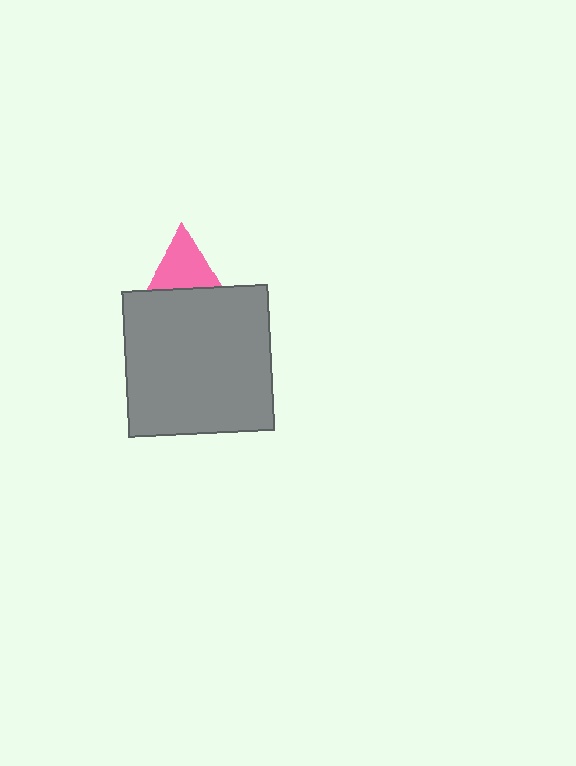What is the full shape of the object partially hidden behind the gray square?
The partially hidden object is a pink triangle.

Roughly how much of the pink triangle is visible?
A small part of it is visible (roughly 42%).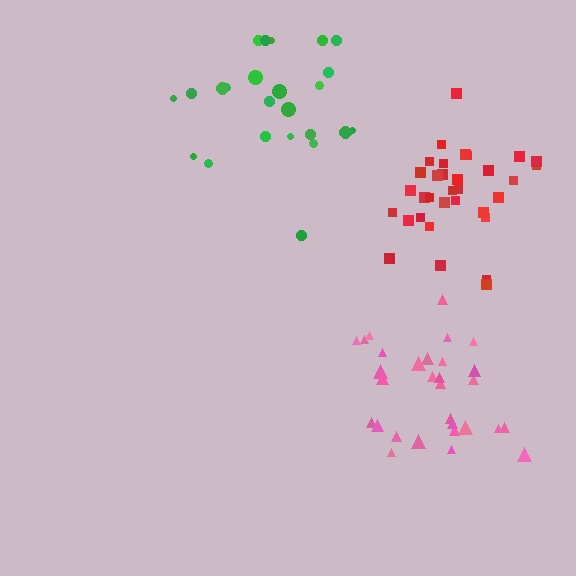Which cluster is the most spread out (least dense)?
Green.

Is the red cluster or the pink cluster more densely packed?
Red.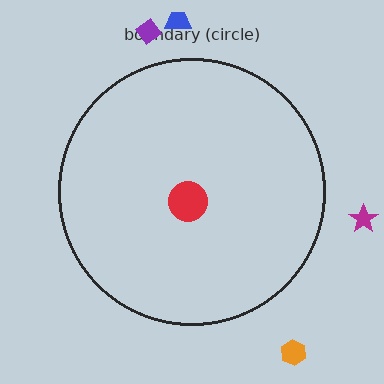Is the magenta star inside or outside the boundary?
Outside.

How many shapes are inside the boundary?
1 inside, 4 outside.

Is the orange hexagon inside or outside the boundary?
Outside.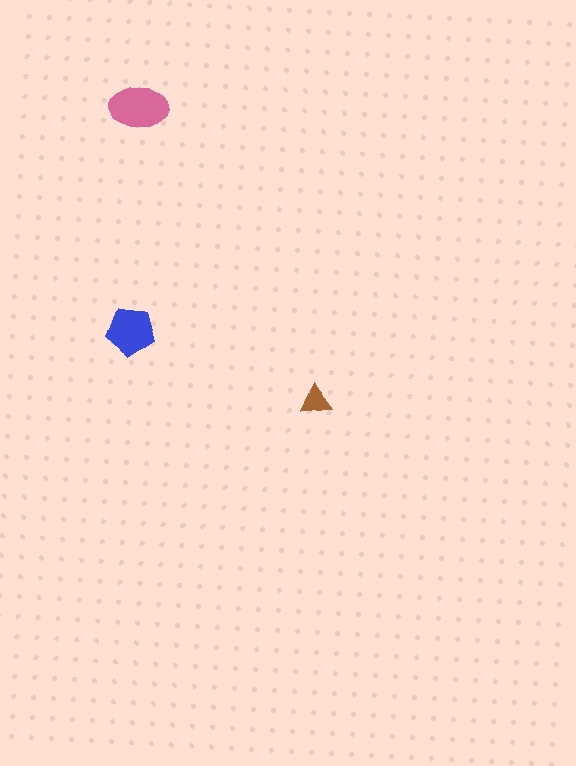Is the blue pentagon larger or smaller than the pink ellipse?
Smaller.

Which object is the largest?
The pink ellipse.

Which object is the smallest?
The brown triangle.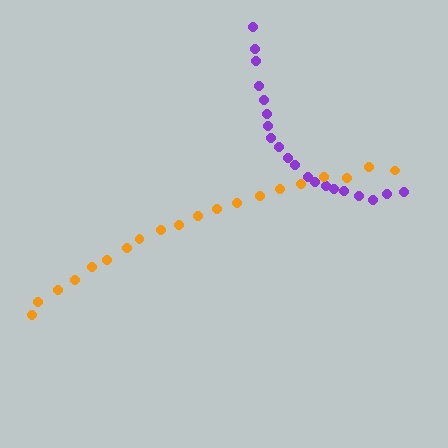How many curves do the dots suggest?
There are 2 distinct paths.